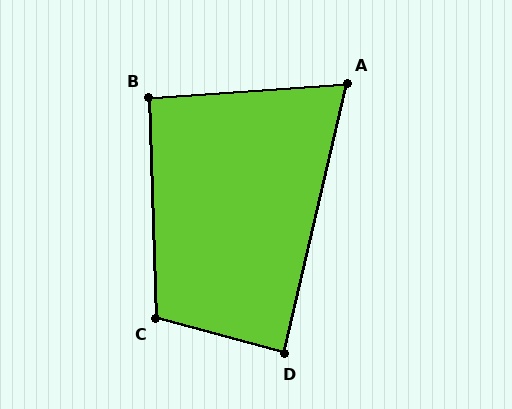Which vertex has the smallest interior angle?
A, at approximately 73 degrees.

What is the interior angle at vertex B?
Approximately 92 degrees (approximately right).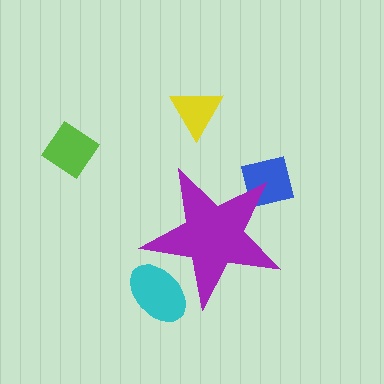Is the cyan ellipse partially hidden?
Yes, the cyan ellipse is partially hidden behind the purple star.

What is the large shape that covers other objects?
A purple star.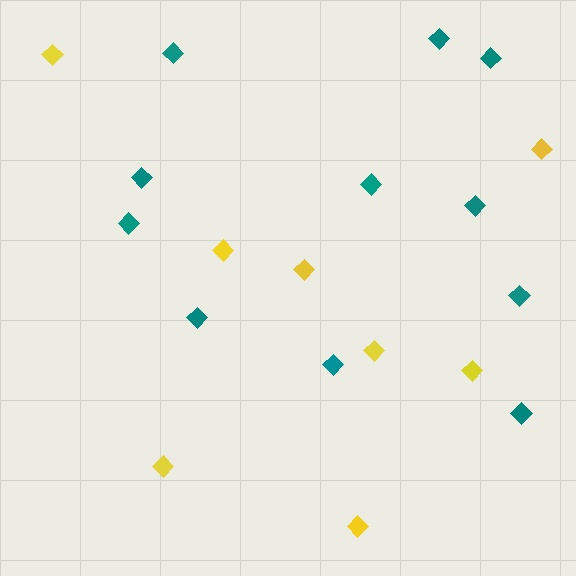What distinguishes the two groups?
There are 2 groups: one group of teal diamonds (11) and one group of yellow diamonds (8).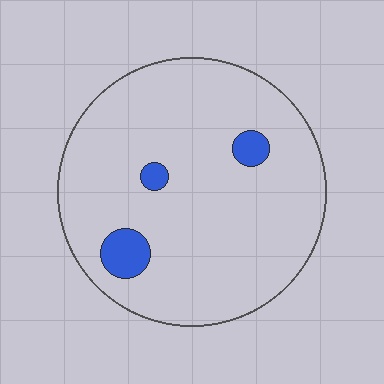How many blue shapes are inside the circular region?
3.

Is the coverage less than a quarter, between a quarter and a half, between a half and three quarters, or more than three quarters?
Less than a quarter.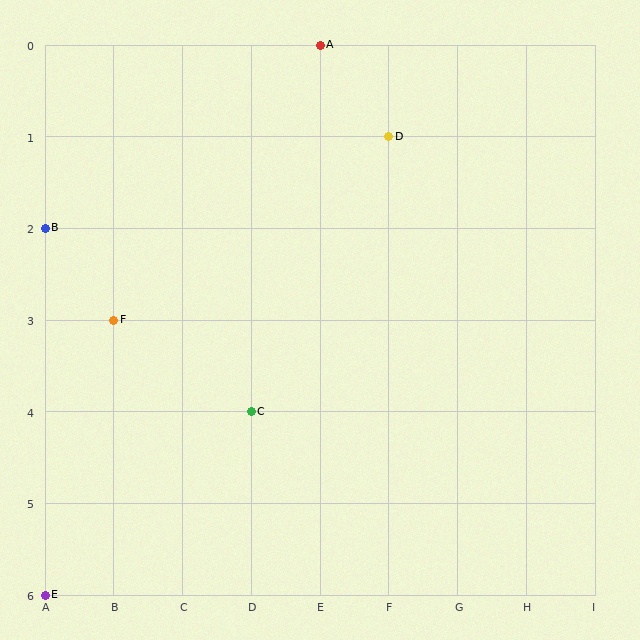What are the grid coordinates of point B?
Point B is at grid coordinates (A, 2).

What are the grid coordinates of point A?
Point A is at grid coordinates (E, 0).